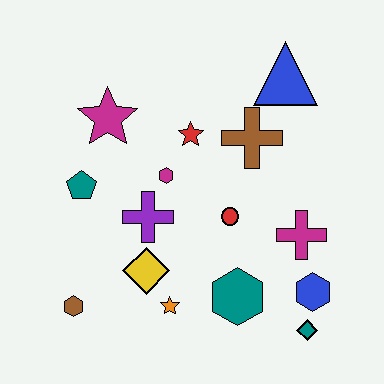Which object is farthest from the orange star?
The blue triangle is farthest from the orange star.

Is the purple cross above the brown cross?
No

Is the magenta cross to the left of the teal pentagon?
No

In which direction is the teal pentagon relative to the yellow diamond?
The teal pentagon is above the yellow diamond.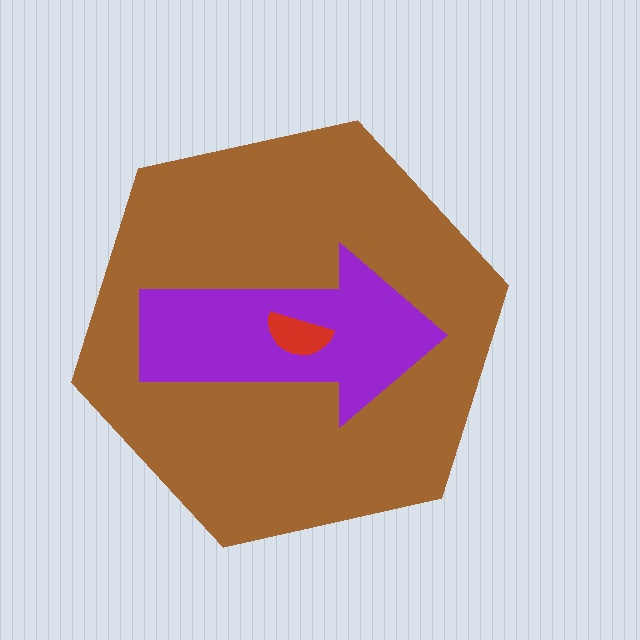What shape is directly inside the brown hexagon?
The purple arrow.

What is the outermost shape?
The brown hexagon.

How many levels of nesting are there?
3.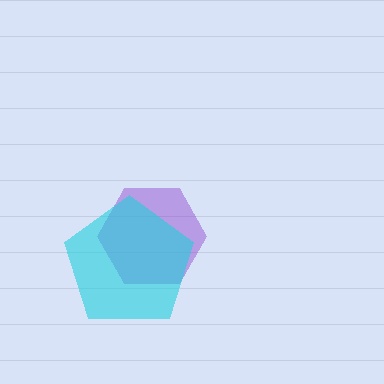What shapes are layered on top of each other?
The layered shapes are: a purple hexagon, a cyan pentagon.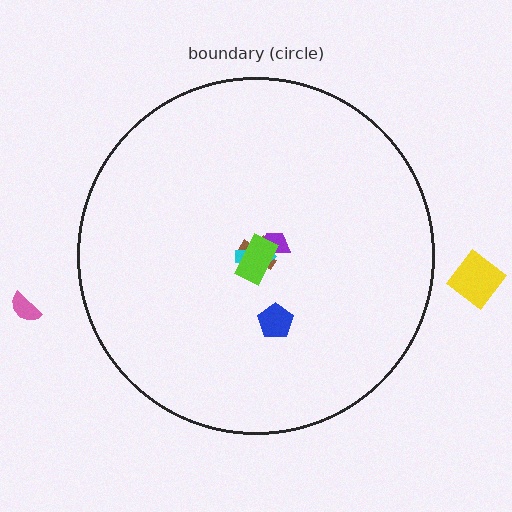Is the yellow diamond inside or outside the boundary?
Outside.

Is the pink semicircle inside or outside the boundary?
Outside.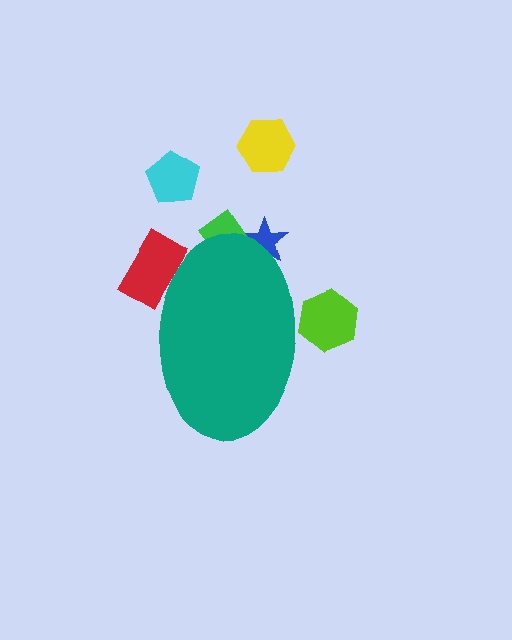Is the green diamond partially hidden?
Yes, the green diamond is partially hidden behind the teal ellipse.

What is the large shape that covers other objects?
A teal ellipse.